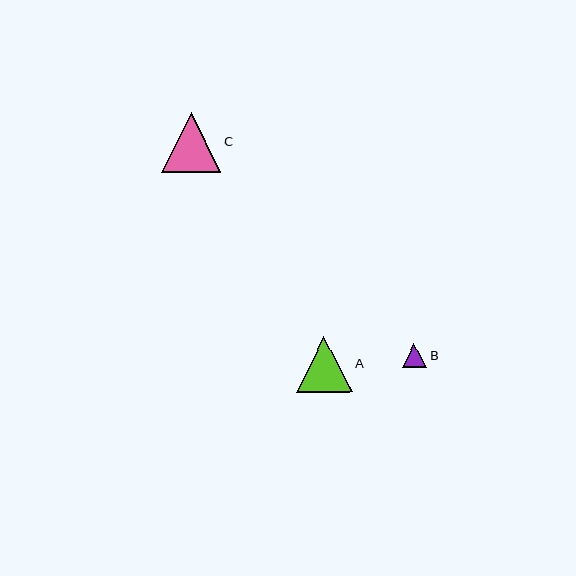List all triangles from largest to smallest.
From largest to smallest: C, A, B.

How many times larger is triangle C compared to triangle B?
Triangle C is approximately 2.5 times the size of triangle B.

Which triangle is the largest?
Triangle C is the largest with a size of approximately 59 pixels.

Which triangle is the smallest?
Triangle B is the smallest with a size of approximately 24 pixels.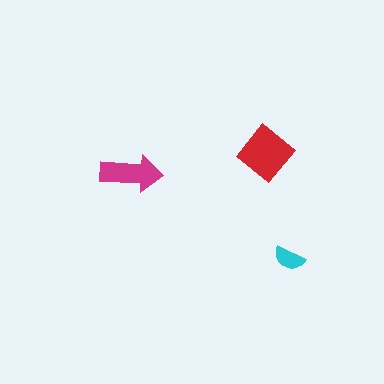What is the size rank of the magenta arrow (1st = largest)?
2nd.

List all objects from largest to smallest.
The red diamond, the magenta arrow, the cyan semicircle.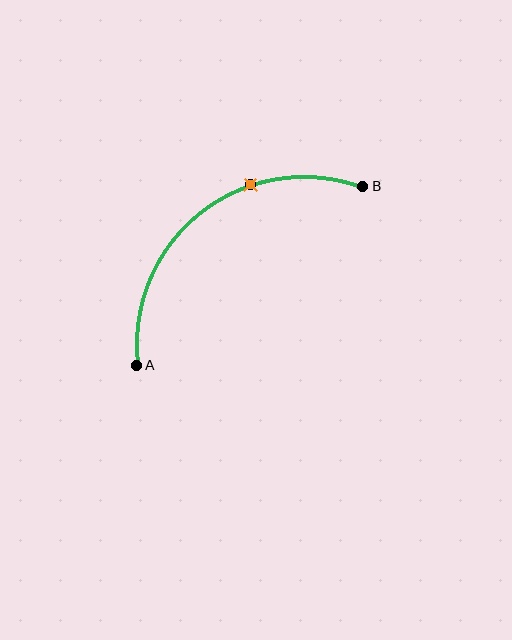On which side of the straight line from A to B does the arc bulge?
The arc bulges above and to the left of the straight line connecting A and B.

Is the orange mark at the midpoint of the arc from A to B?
No. The orange mark lies on the arc but is closer to endpoint B. The arc midpoint would be at the point on the curve equidistant along the arc from both A and B.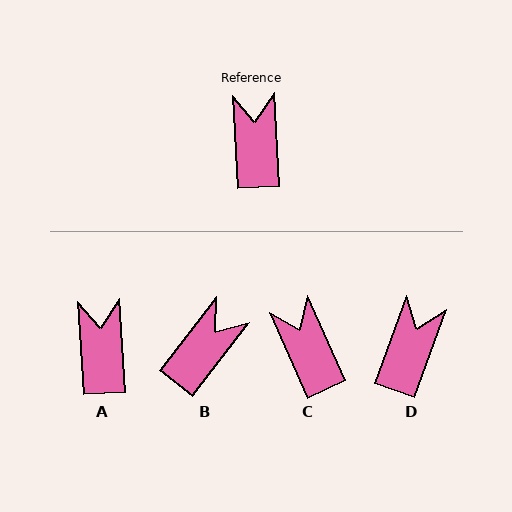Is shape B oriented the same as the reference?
No, it is off by about 41 degrees.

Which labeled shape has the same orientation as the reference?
A.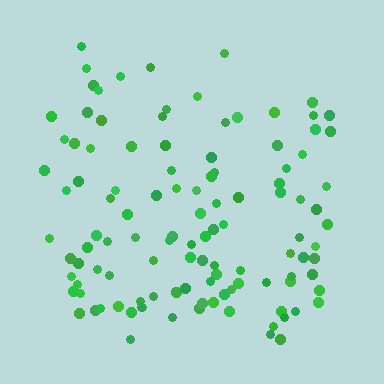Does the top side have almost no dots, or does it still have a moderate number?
Still a moderate number, just noticeably fewer than the bottom.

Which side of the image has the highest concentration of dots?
The bottom.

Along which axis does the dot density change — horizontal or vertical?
Vertical.